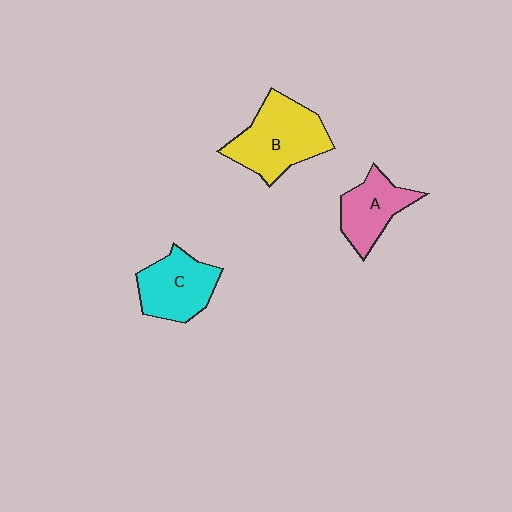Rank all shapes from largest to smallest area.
From largest to smallest: B (yellow), C (cyan), A (pink).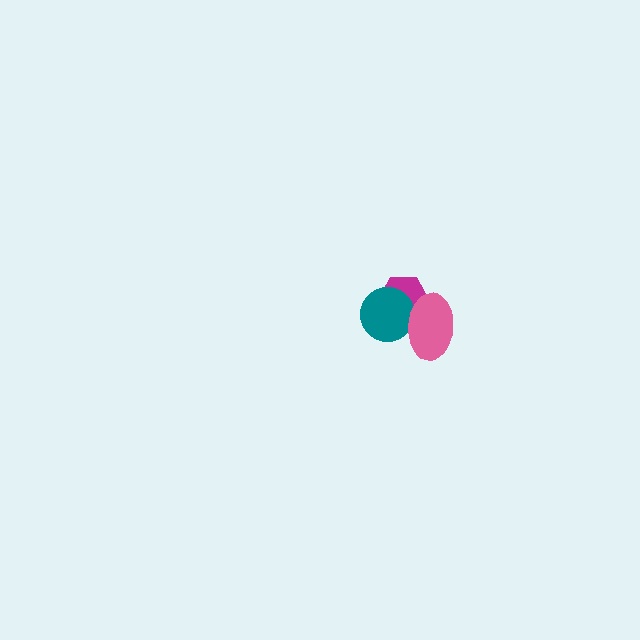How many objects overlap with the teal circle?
2 objects overlap with the teal circle.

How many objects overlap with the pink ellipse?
2 objects overlap with the pink ellipse.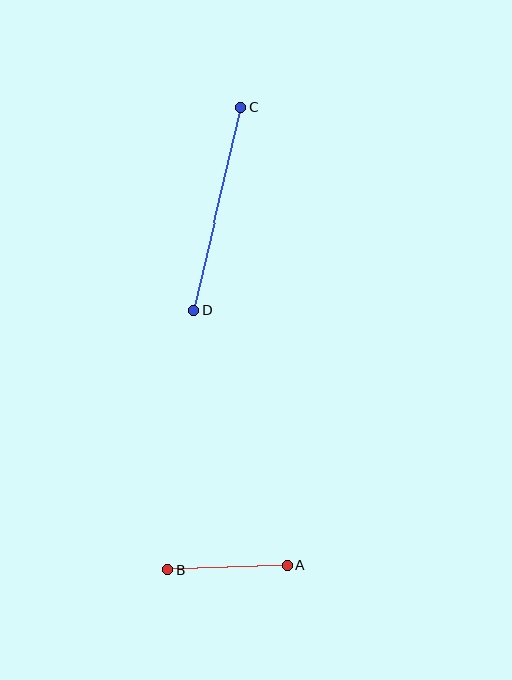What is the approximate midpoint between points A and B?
The midpoint is at approximately (227, 568) pixels.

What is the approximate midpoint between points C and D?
The midpoint is at approximately (217, 209) pixels.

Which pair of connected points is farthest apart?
Points C and D are farthest apart.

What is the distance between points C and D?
The distance is approximately 209 pixels.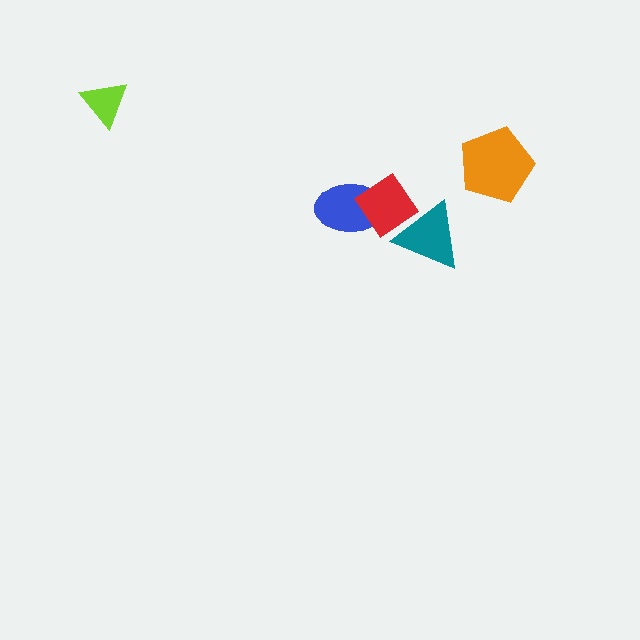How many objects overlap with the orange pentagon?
0 objects overlap with the orange pentagon.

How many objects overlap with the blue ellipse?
1 object overlaps with the blue ellipse.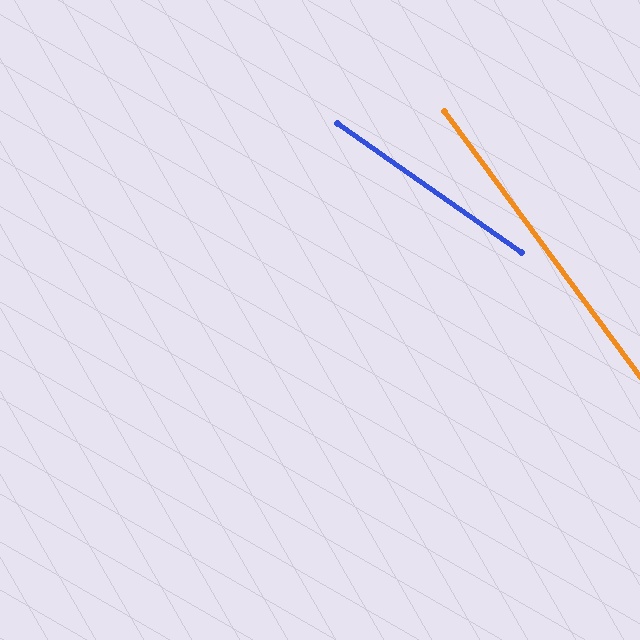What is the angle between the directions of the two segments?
Approximately 18 degrees.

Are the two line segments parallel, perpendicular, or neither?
Neither parallel nor perpendicular — they differ by about 18°.